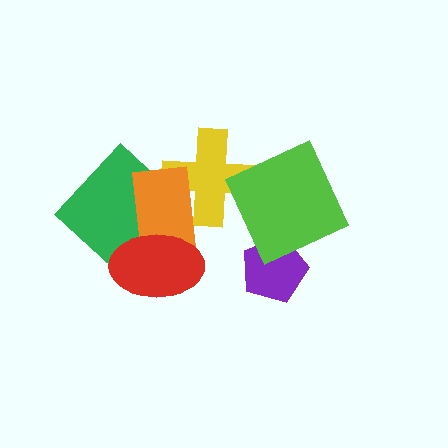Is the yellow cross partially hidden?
Yes, it is partially covered by another shape.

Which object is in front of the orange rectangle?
The red ellipse is in front of the orange rectangle.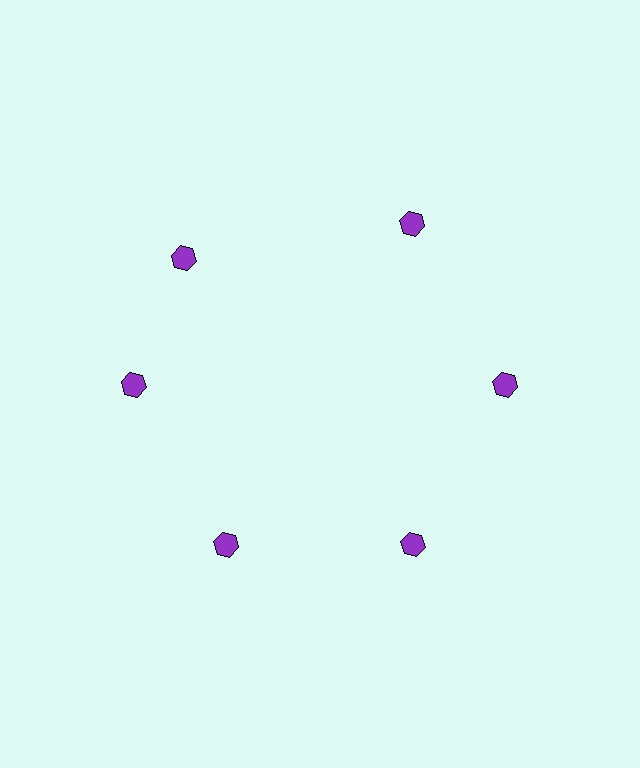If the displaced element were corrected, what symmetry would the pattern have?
It would have 6-fold rotational symmetry — the pattern would map onto itself every 60 degrees.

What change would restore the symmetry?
The symmetry would be restored by rotating it back into even spacing with its neighbors so that all 6 hexagons sit at equal angles and equal distance from the center.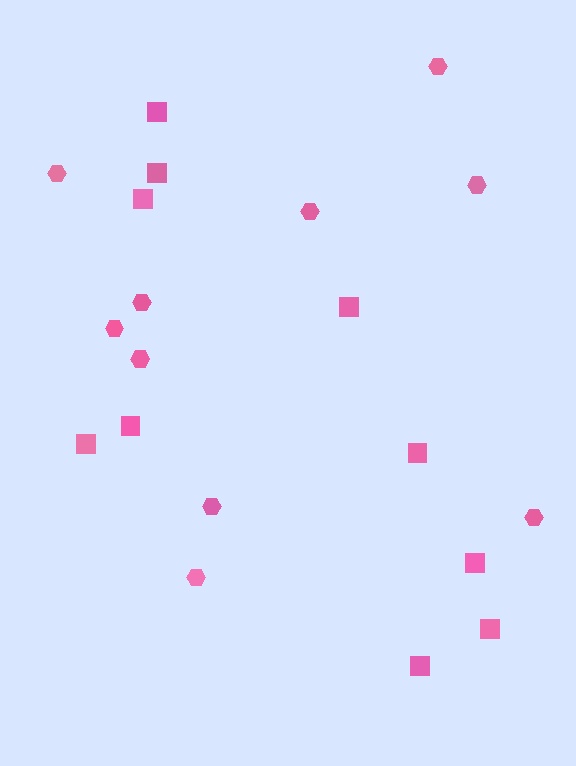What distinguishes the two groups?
There are 2 groups: one group of squares (10) and one group of hexagons (10).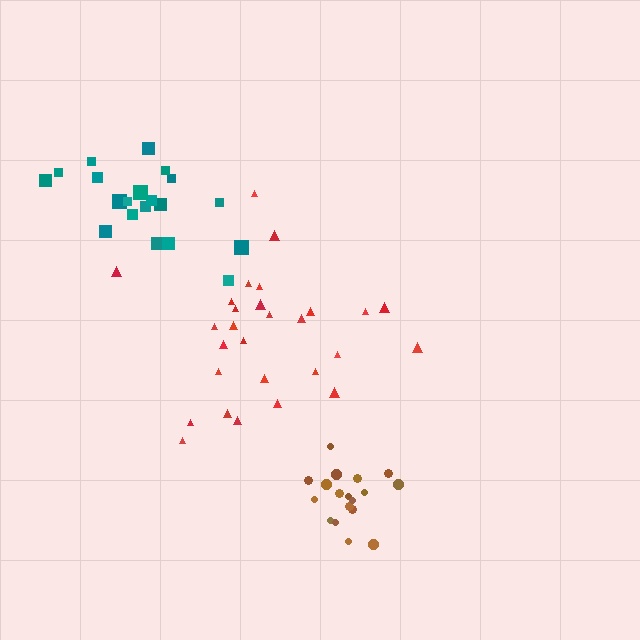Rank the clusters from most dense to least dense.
brown, teal, red.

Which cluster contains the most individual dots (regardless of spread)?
Red (29).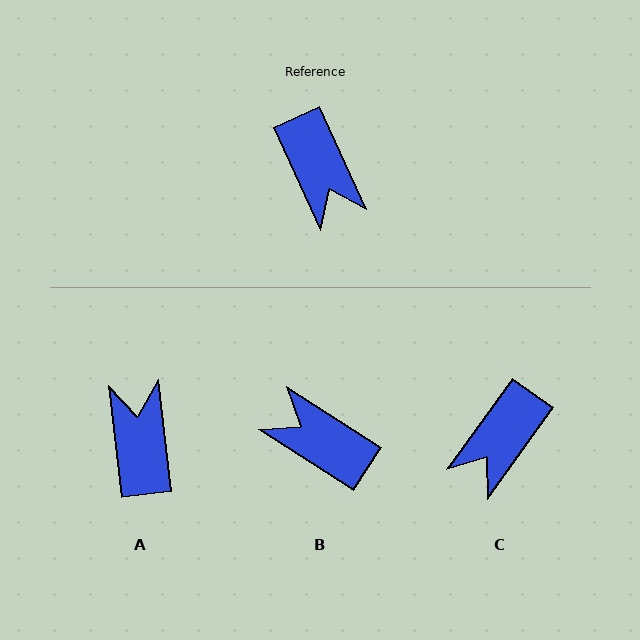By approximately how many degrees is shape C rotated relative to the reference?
Approximately 60 degrees clockwise.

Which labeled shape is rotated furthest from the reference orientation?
A, about 162 degrees away.